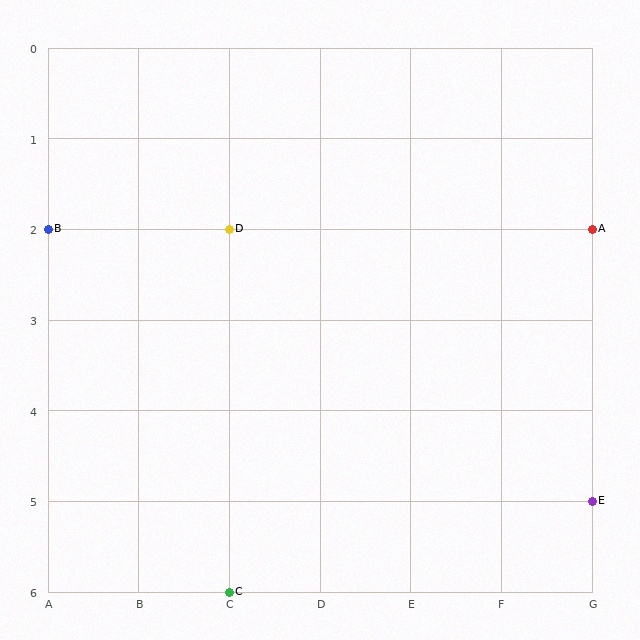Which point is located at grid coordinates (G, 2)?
Point A is at (G, 2).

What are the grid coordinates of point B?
Point B is at grid coordinates (A, 2).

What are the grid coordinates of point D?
Point D is at grid coordinates (C, 2).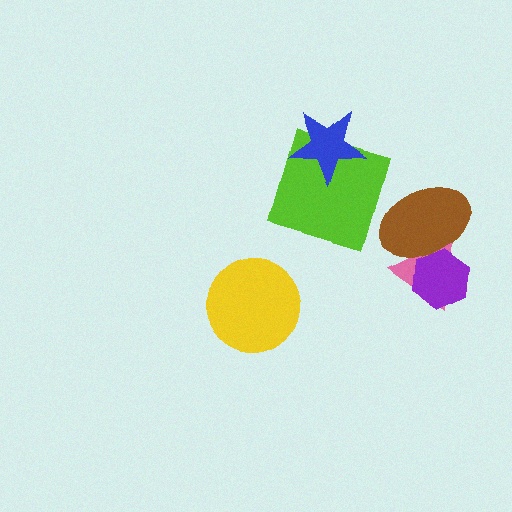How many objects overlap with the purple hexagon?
2 objects overlap with the purple hexagon.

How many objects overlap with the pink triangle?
2 objects overlap with the pink triangle.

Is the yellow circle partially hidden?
No, no other shape covers it.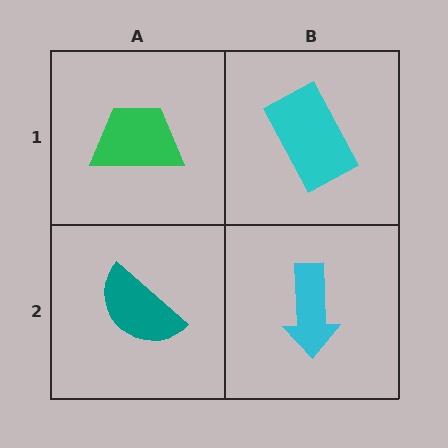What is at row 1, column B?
A cyan rectangle.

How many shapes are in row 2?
2 shapes.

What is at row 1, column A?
A green trapezoid.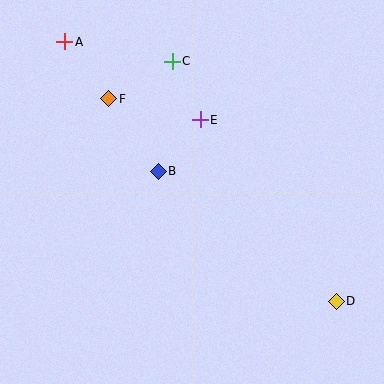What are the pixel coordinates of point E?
Point E is at (200, 120).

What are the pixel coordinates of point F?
Point F is at (109, 99).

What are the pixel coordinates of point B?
Point B is at (158, 171).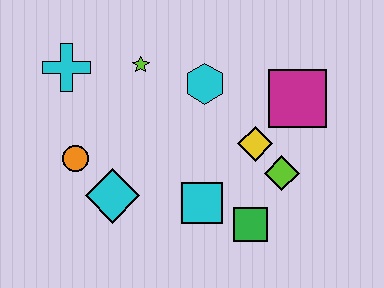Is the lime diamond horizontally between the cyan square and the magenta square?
Yes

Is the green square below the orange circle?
Yes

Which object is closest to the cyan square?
The green square is closest to the cyan square.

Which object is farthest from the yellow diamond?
The cyan cross is farthest from the yellow diamond.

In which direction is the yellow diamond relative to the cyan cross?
The yellow diamond is to the right of the cyan cross.